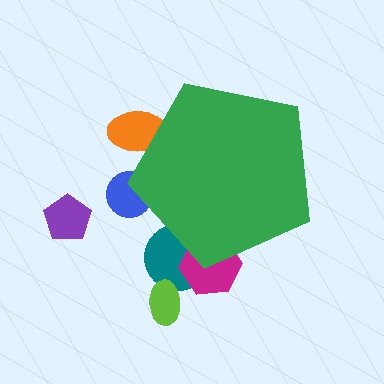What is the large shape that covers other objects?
A green pentagon.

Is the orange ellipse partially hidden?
Yes, the orange ellipse is partially hidden behind the green pentagon.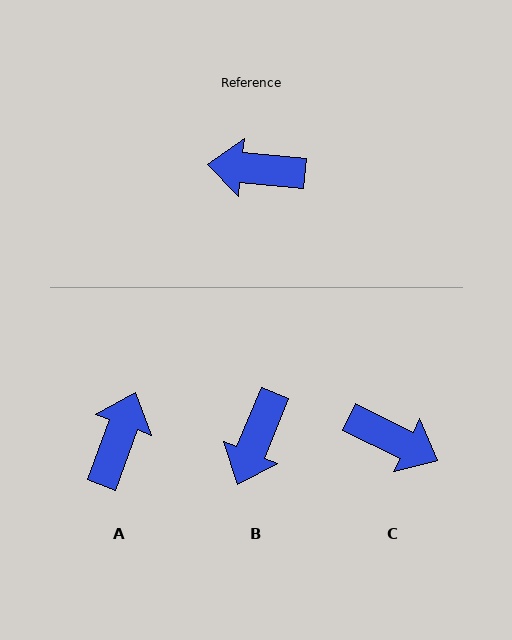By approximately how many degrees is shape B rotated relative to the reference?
Approximately 73 degrees counter-clockwise.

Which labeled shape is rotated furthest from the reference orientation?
C, about 159 degrees away.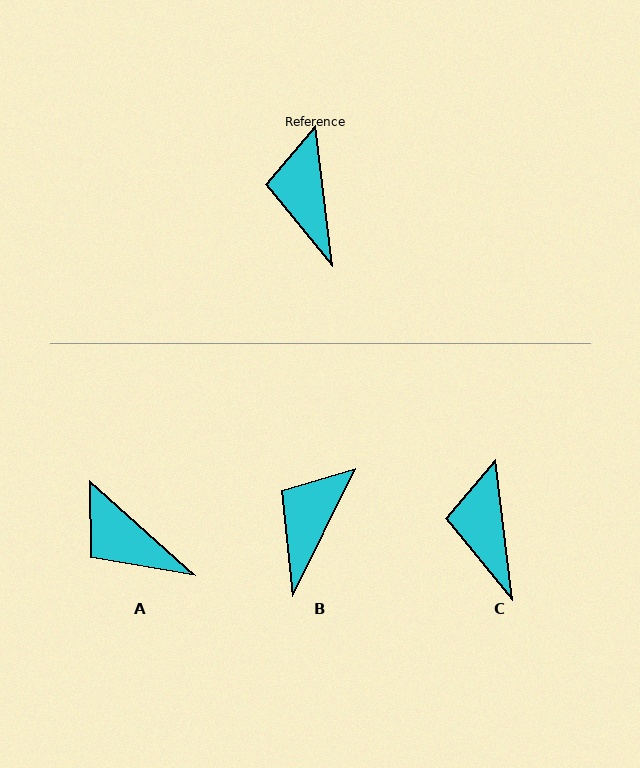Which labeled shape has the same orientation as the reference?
C.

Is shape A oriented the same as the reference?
No, it is off by about 41 degrees.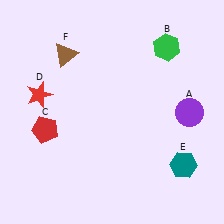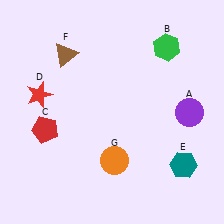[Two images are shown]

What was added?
An orange circle (G) was added in Image 2.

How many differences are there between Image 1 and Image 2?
There is 1 difference between the two images.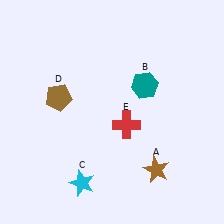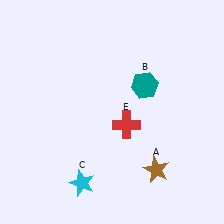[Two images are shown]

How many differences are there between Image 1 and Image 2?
There is 1 difference between the two images.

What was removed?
The brown pentagon (D) was removed in Image 2.